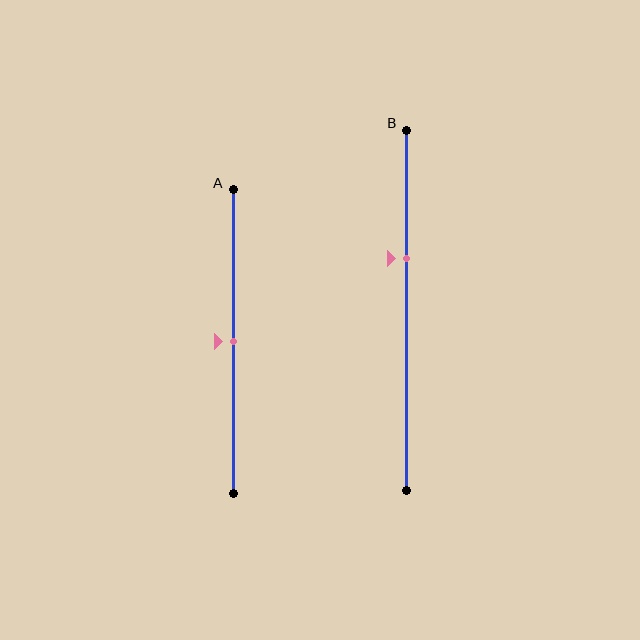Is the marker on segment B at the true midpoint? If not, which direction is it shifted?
No, the marker on segment B is shifted upward by about 14% of the segment length.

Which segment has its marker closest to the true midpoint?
Segment A has its marker closest to the true midpoint.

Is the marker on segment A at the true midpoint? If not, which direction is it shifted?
Yes, the marker on segment A is at the true midpoint.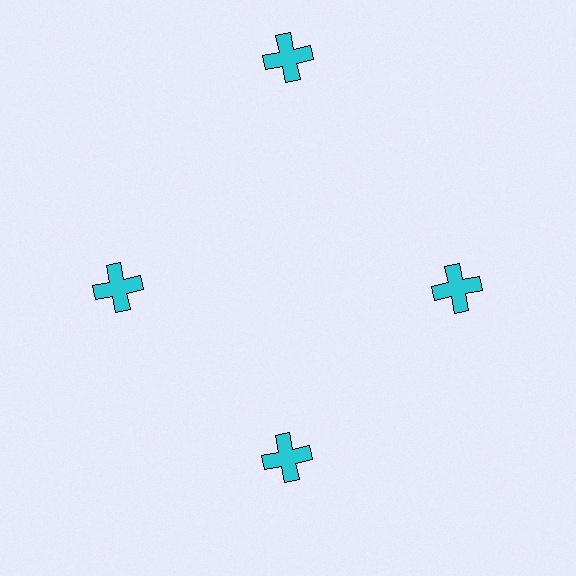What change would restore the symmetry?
The symmetry would be restored by moving it inward, back onto the ring so that all 4 crosses sit at equal angles and equal distance from the center.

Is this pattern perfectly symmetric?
No. The 4 cyan crosses are arranged in a ring, but one element near the 12 o'clock position is pushed outward from the center, breaking the 4-fold rotational symmetry.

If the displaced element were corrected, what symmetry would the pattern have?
It would have 4-fold rotational symmetry — the pattern would map onto itself every 90 degrees.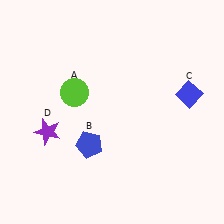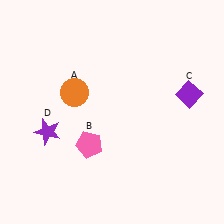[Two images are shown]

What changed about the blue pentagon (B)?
In Image 1, B is blue. In Image 2, it changed to pink.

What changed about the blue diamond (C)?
In Image 1, C is blue. In Image 2, it changed to purple.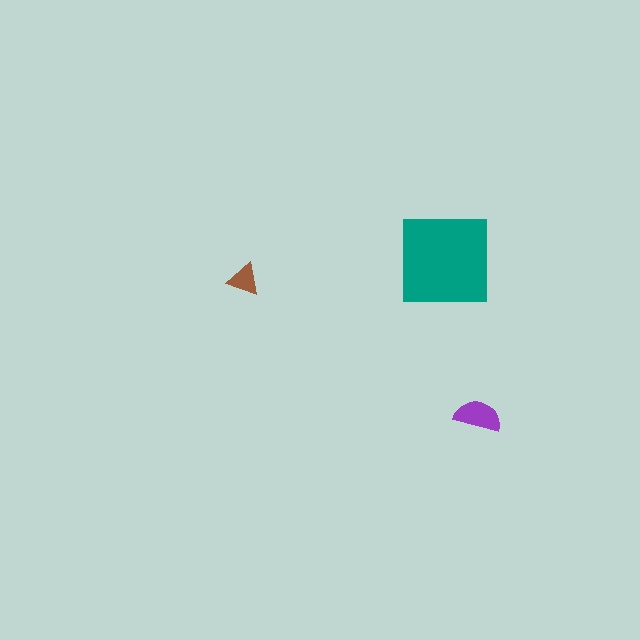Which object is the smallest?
The brown triangle.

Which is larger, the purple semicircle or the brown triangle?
The purple semicircle.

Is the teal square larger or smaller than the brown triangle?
Larger.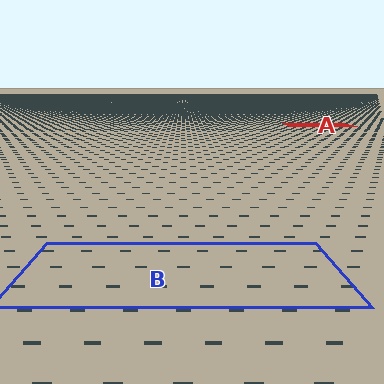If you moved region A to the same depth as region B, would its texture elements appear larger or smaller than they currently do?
They would appear larger. At a closer depth, the same texture elements are projected at a bigger on-screen size.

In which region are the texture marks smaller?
The texture marks are smaller in region A, because it is farther away.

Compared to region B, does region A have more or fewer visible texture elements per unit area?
Region A has more texture elements per unit area — they are packed more densely because it is farther away.